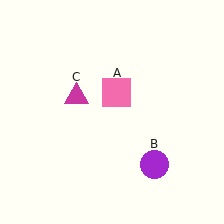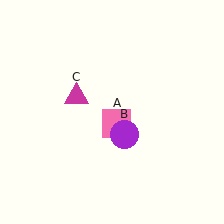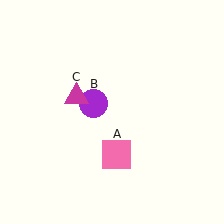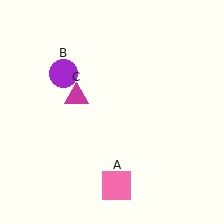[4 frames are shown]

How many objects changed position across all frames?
2 objects changed position: pink square (object A), purple circle (object B).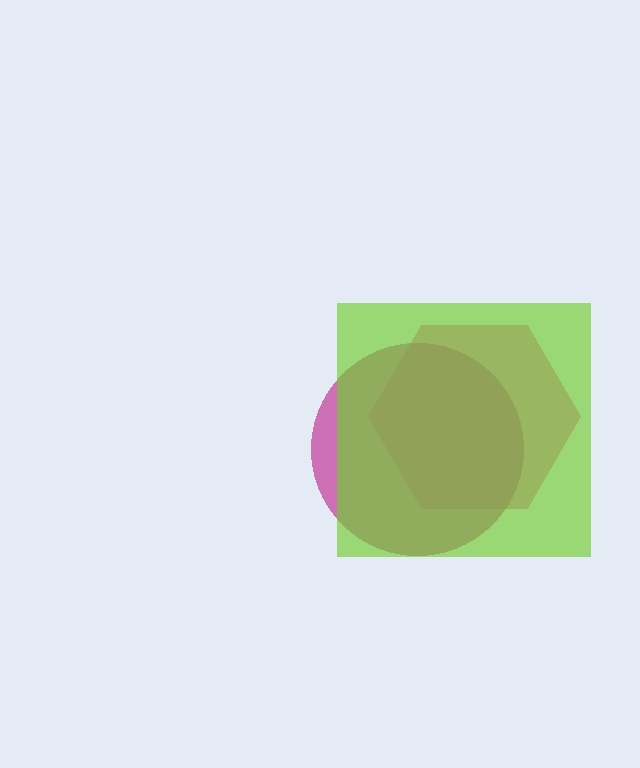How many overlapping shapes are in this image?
There are 3 overlapping shapes in the image.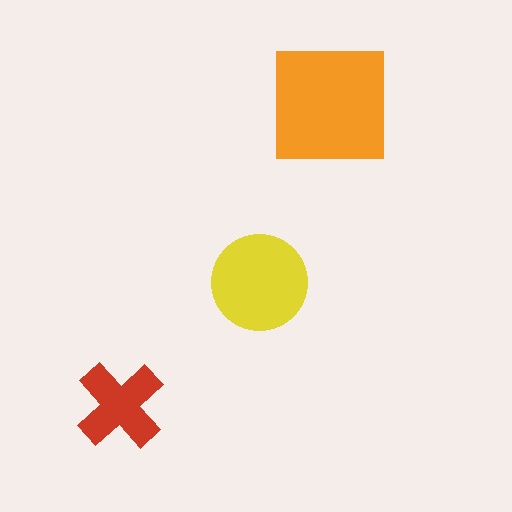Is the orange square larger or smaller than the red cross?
Larger.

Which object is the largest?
The orange square.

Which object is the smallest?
The red cross.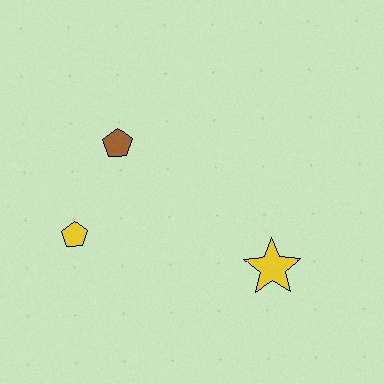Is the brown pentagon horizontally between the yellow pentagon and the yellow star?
Yes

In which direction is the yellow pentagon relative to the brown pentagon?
The yellow pentagon is below the brown pentagon.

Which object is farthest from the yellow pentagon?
The yellow star is farthest from the yellow pentagon.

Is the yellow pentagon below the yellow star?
No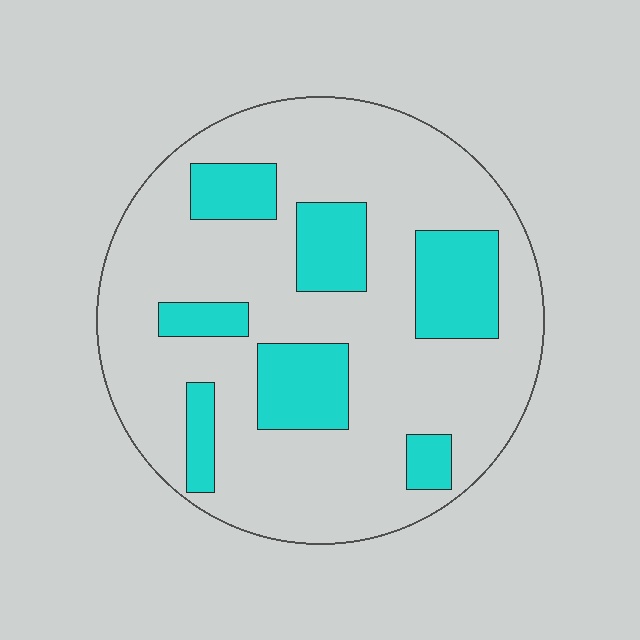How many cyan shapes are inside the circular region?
7.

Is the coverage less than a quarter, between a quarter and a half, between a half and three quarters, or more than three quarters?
Less than a quarter.